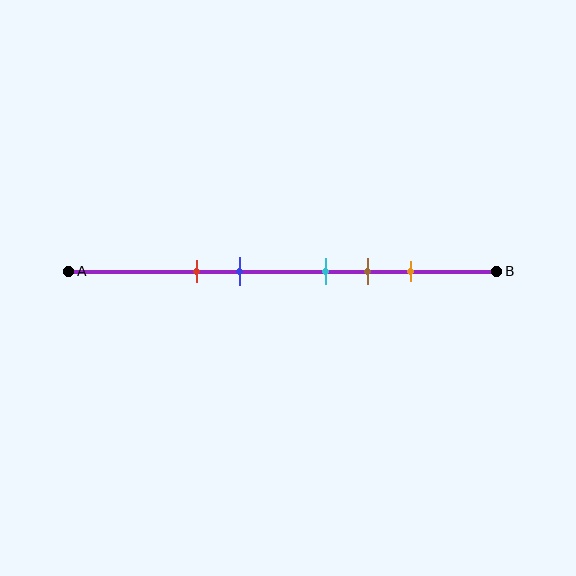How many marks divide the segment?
There are 5 marks dividing the segment.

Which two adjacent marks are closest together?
The cyan and brown marks are the closest adjacent pair.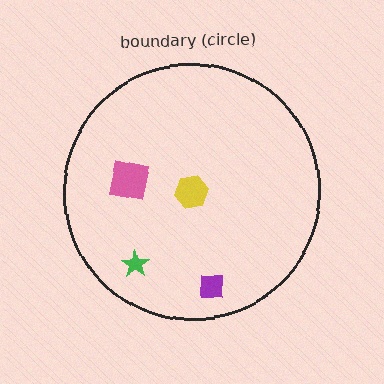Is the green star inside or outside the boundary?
Inside.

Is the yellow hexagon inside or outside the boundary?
Inside.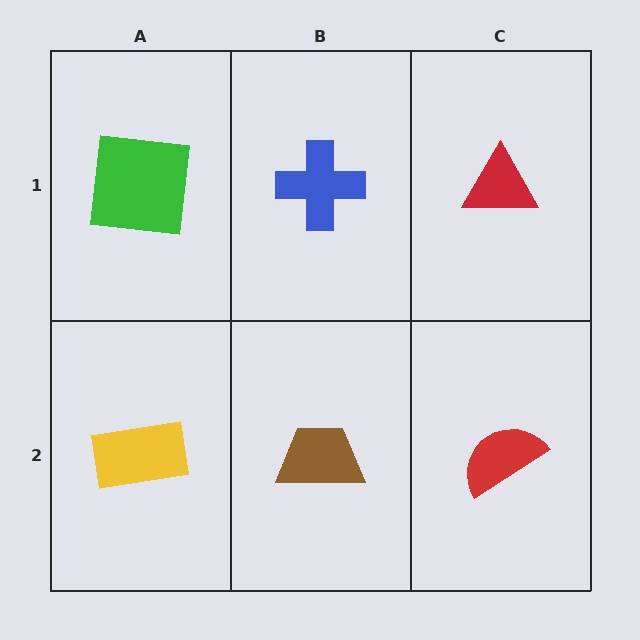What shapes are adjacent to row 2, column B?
A blue cross (row 1, column B), a yellow rectangle (row 2, column A), a red semicircle (row 2, column C).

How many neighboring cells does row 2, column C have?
2.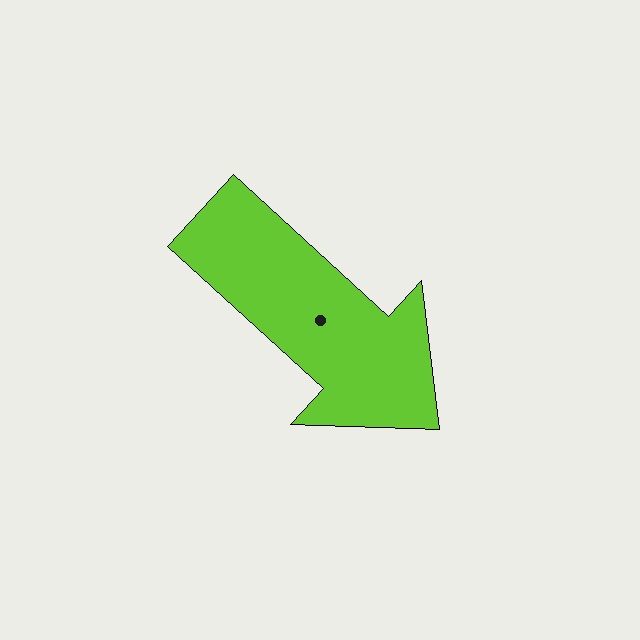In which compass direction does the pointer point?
Southeast.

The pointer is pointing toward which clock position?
Roughly 4 o'clock.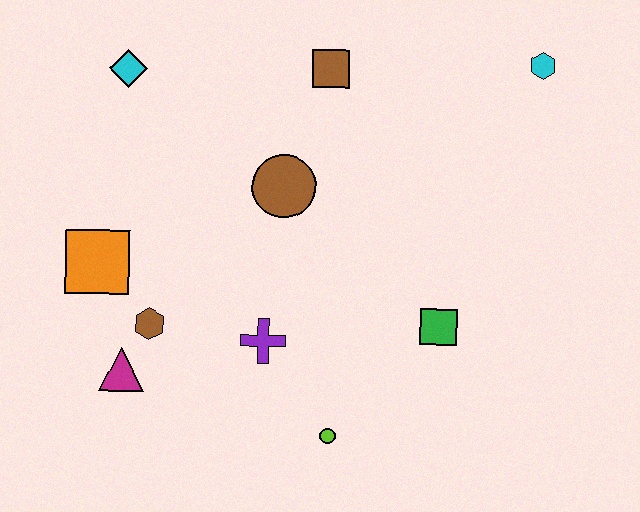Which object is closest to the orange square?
The brown hexagon is closest to the orange square.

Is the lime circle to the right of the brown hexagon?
Yes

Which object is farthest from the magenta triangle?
The cyan hexagon is farthest from the magenta triangle.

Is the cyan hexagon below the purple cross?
No